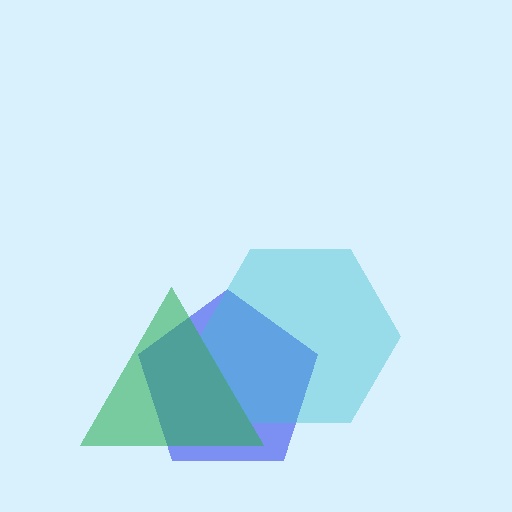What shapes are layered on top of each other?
The layered shapes are: a blue pentagon, a green triangle, a cyan hexagon.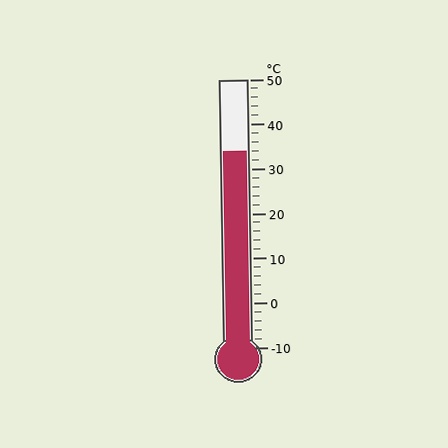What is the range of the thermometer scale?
The thermometer scale ranges from -10°C to 50°C.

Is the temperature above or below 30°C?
The temperature is above 30°C.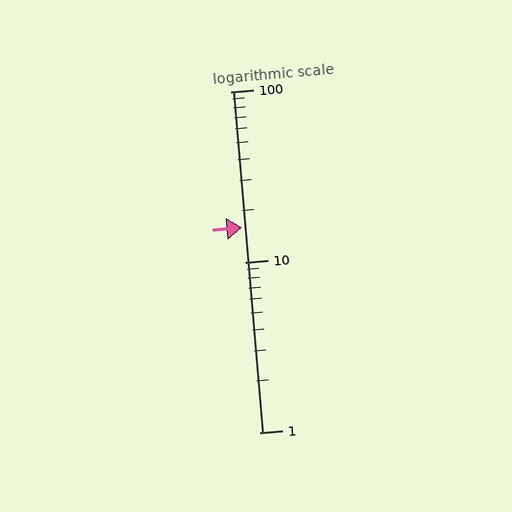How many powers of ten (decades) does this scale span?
The scale spans 2 decades, from 1 to 100.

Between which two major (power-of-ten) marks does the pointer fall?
The pointer is between 10 and 100.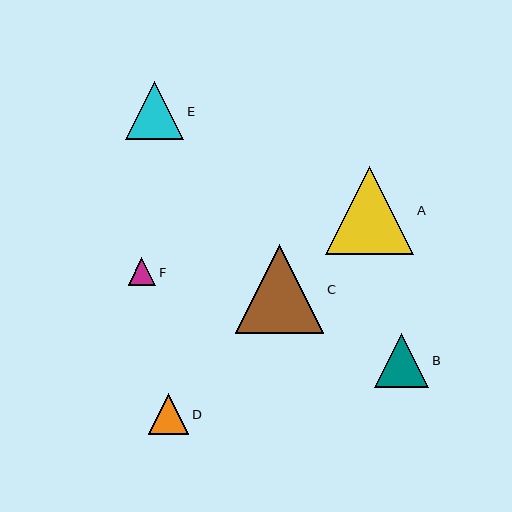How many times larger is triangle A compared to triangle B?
Triangle A is approximately 1.6 times the size of triangle B.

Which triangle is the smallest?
Triangle F is the smallest with a size of approximately 28 pixels.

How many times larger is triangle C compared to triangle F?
Triangle C is approximately 3.2 times the size of triangle F.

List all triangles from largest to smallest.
From largest to smallest: C, A, E, B, D, F.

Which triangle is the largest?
Triangle C is the largest with a size of approximately 89 pixels.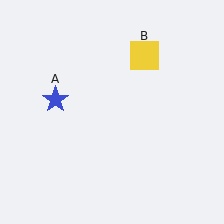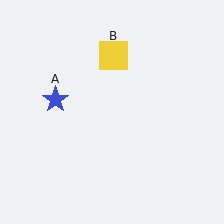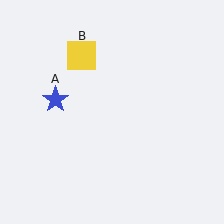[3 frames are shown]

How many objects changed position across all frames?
1 object changed position: yellow square (object B).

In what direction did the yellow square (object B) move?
The yellow square (object B) moved left.